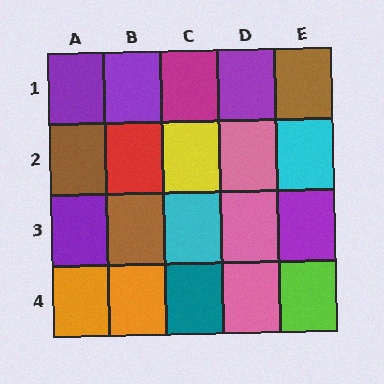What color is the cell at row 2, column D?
Pink.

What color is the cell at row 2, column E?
Cyan.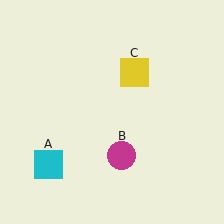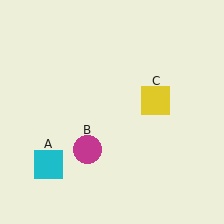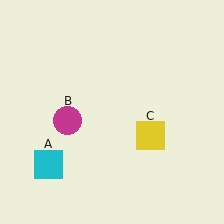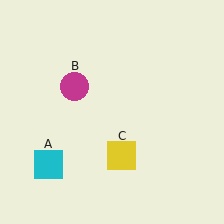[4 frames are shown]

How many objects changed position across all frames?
2 objects changed position: magenta circle (object B), yellow square (object C).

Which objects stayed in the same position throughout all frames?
Cyan square (object A) remained stationary.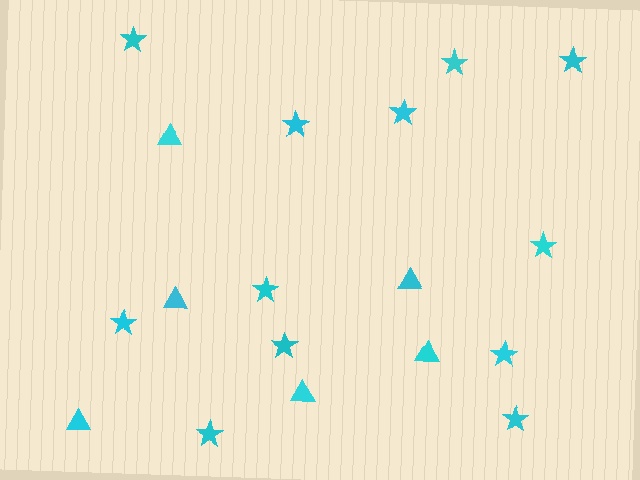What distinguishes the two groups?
There are 2 groups: one group of stars (12) and one group of triangles (6).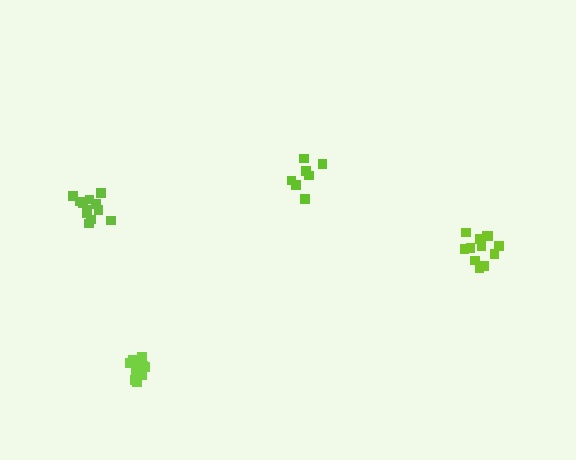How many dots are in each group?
Group 1: 13 dots, Group 2: 7 dots, Group 3: 12 dots, Group 4: 12 dots (44 total).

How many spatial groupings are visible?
There are 4 spatial groupings.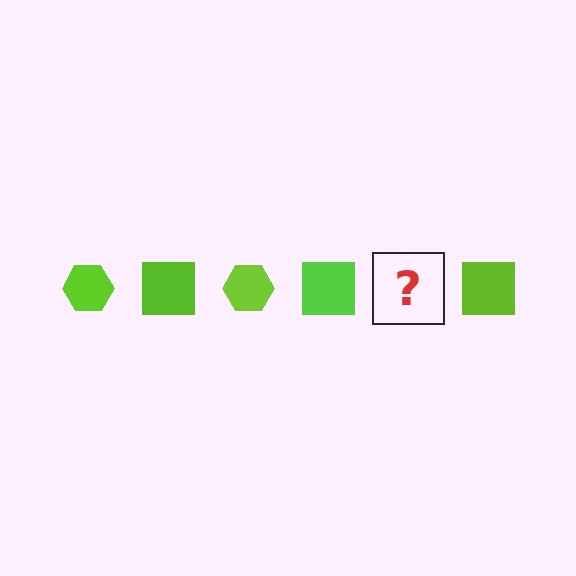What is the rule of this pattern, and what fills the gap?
The rule is that the pattern cycles through hexagon, square shapes in lime. The gap should be filled with a lime hexagon.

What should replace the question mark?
The question mark should be replaced with a lime hexagon.